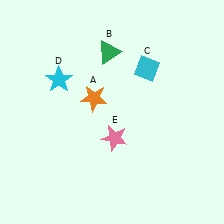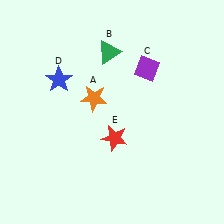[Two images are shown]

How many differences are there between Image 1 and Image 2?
There are 3 differences between the two images.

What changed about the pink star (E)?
In Image 1, E is pink. In Image 2, it changed to red.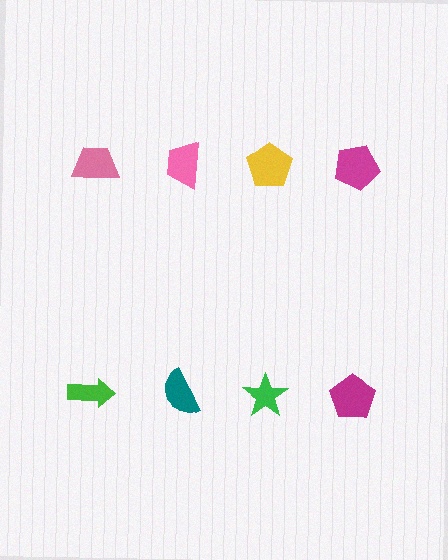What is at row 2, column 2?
A teal semicircle.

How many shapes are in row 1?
4 shapes.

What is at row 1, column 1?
A pink trapezoid.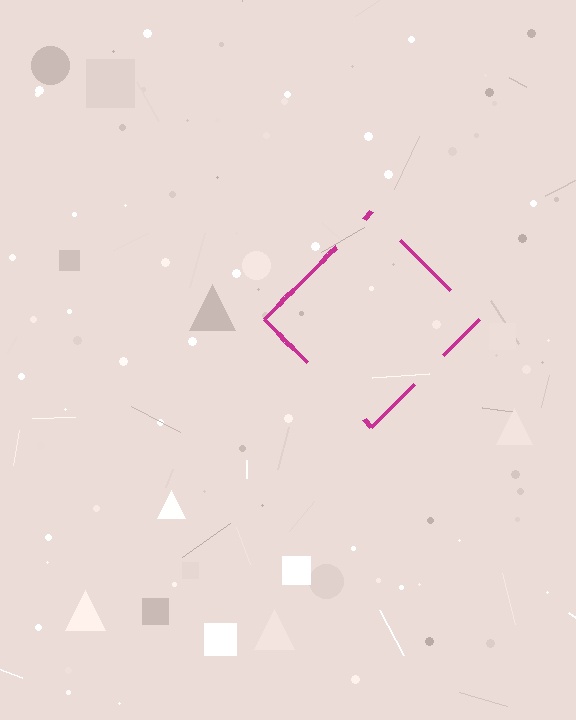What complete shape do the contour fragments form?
The contour fragments form a diamond.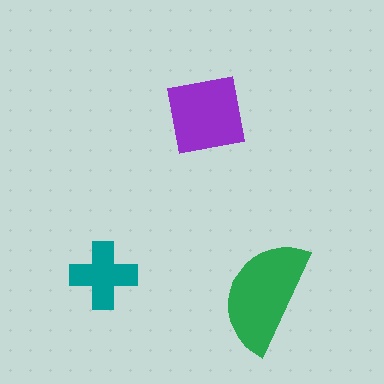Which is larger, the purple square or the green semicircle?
The green semicircle.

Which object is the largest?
The green semicircle.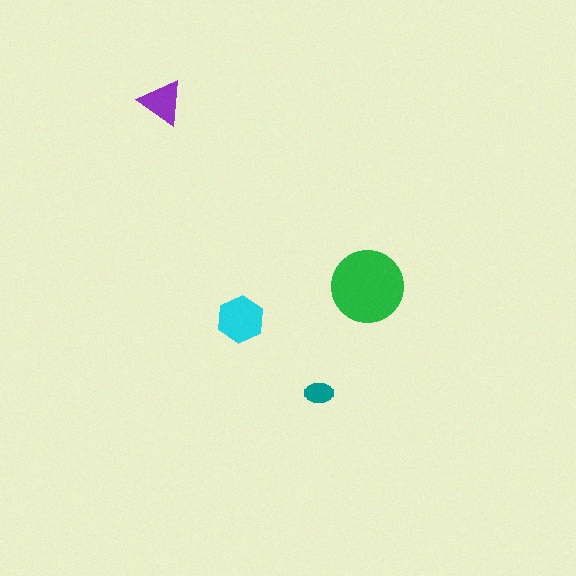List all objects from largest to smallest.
The green circle, the cyan hexagon, the purple triangle, the teal ellipse.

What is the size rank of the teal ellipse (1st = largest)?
4th.